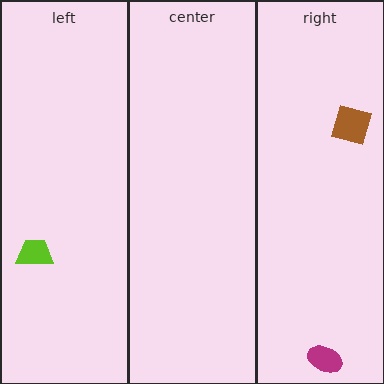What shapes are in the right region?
The magenta ellipse, the brown square.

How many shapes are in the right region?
2.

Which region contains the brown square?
The right region.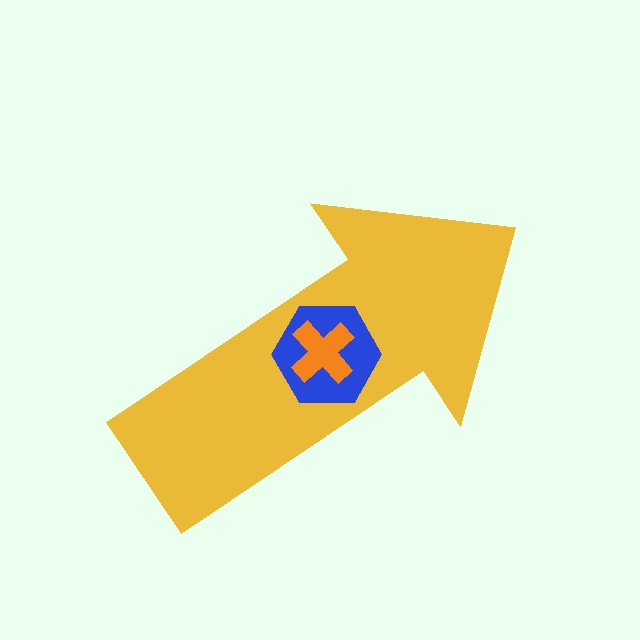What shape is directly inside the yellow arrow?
The blue hexagon.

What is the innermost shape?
The orange cross.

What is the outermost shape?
The yellow arrow.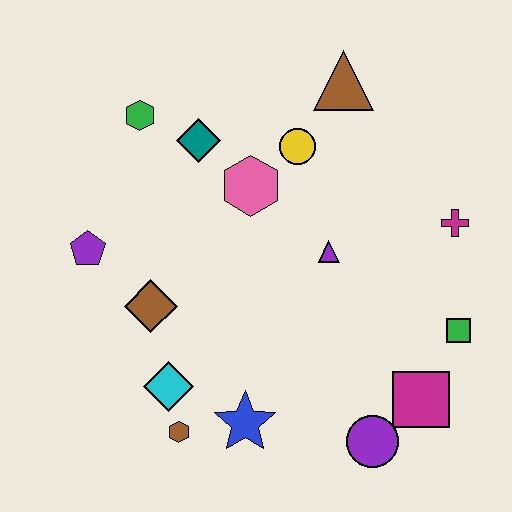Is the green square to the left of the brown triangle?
No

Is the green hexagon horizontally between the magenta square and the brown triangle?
No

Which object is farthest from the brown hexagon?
The brown triangle is farthest from the brown hexagon.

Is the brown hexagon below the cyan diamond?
Yes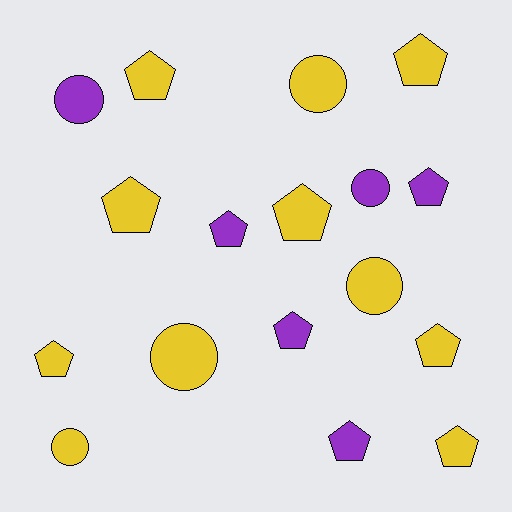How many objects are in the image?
There are 17 objects.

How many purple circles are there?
There are 2 purple circles.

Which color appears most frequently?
Yellow, with 11 objects.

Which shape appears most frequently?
Pentagon, with 11 objects.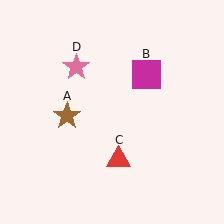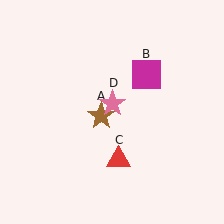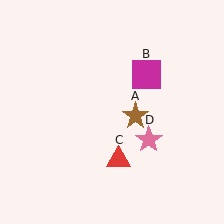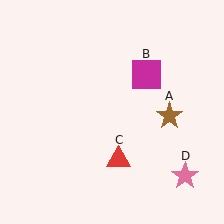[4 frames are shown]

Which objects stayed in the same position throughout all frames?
Magenta square (object B) and red triangle (object C) remained stationary.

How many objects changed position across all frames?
2 objects changed position: brown star (object A), pink star (object D).